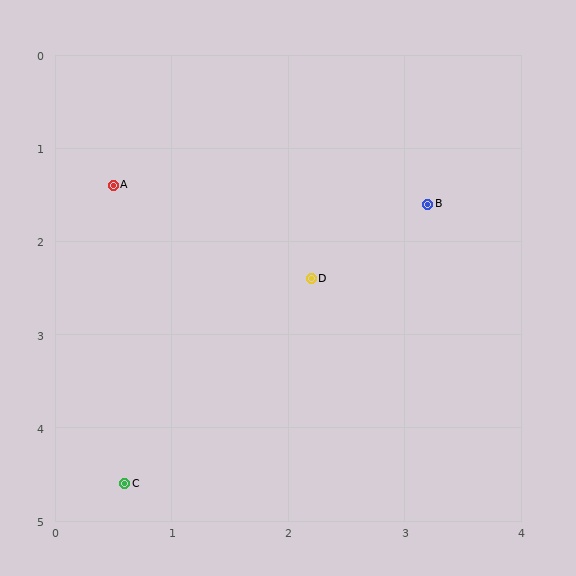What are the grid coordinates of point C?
Point C is at approximately (0.6, 4.6).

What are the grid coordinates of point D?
Point D is at approximately (2.2, 2.4).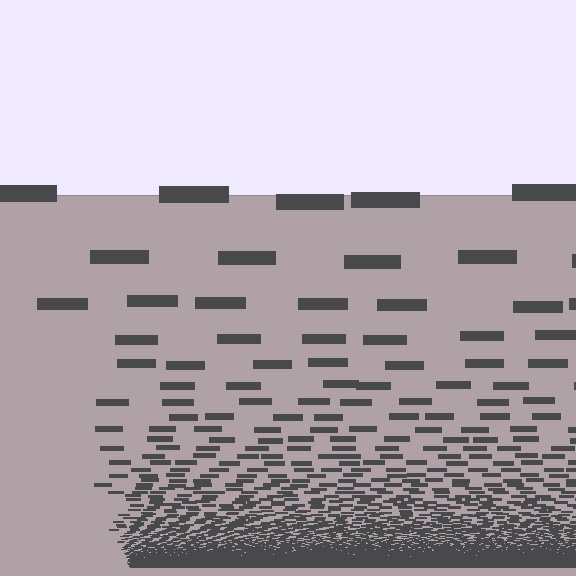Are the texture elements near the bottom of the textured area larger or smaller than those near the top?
Smaller. The gradient is inverted — elements near the bottom are smaller and denser.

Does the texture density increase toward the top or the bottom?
Density increases toward the bottom.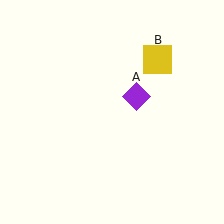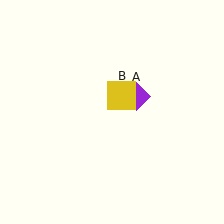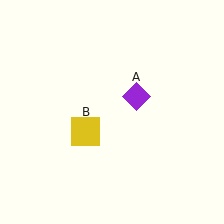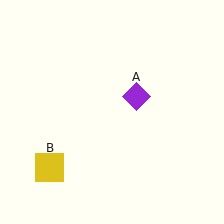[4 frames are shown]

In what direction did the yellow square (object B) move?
The yellow square (object B) moved down and to the left.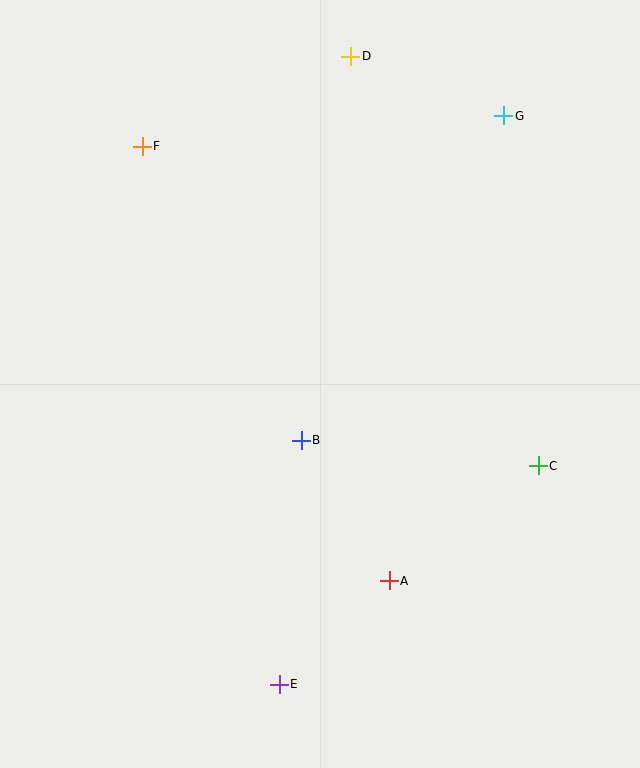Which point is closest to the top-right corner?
Point G is closest to the top-right corner.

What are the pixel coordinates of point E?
Point E is at (279, 684).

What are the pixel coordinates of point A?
Point A is at (389, 581).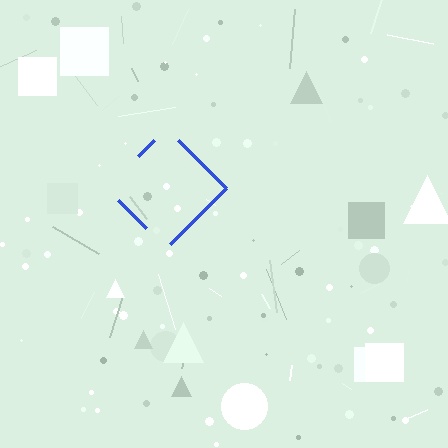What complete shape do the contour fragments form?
The contour fragments form a diamond.